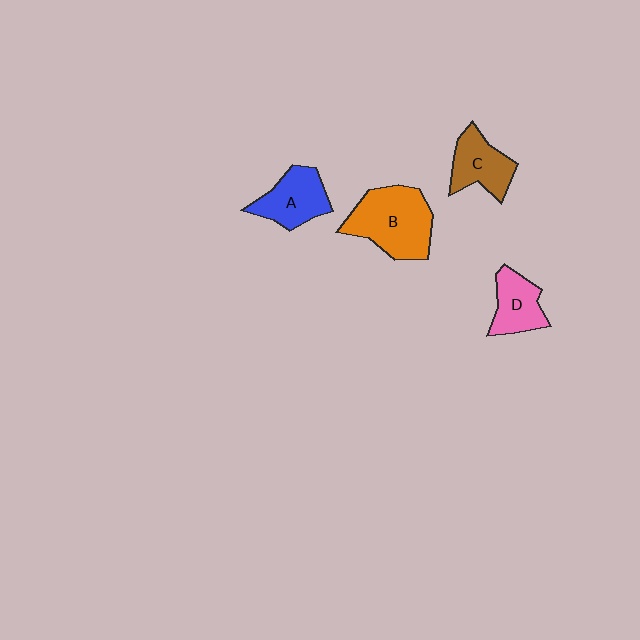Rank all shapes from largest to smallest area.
From largest to smallest: B (orange), A (blue), C (brown), D (pink).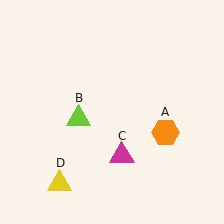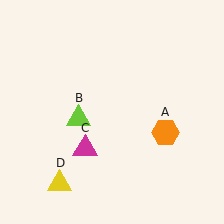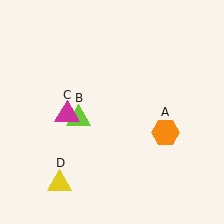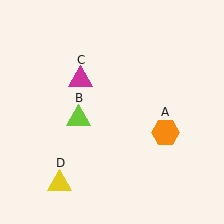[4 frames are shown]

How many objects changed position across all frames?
1 object changed position: magenta triangle (object C).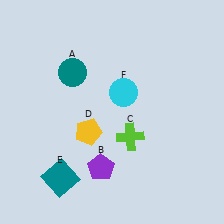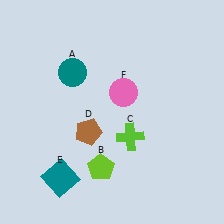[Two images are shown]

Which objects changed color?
B changed from purple to lime. D changed from yellow to brown. F changed from cyan to pink.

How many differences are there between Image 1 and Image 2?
There are 3 differences between the two images.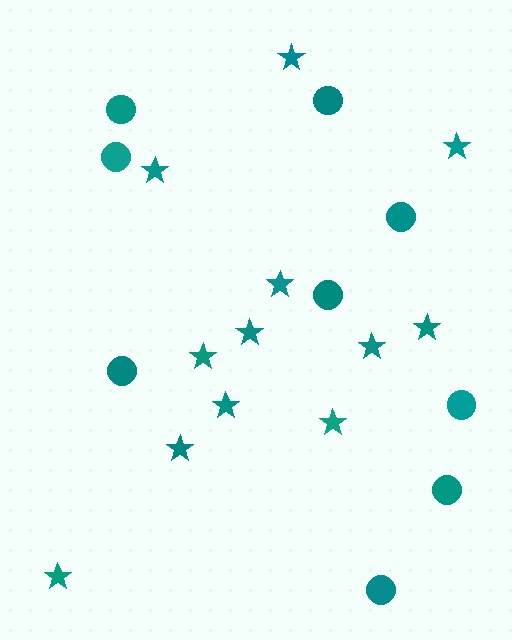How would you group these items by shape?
There are 2 groups: one group of circles (9) and one group of stars (12).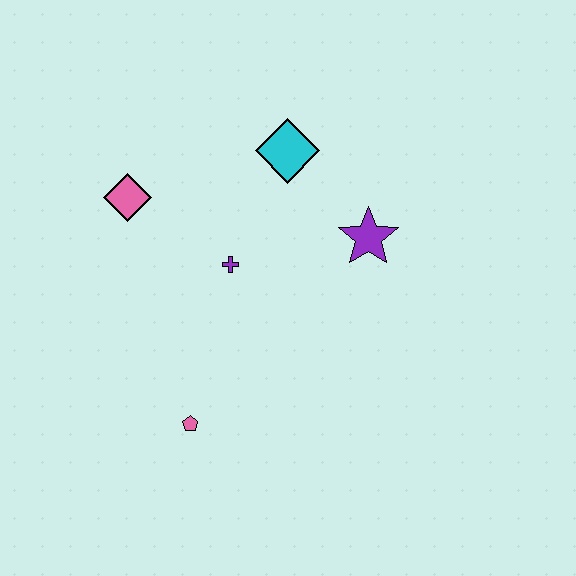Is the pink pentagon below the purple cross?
Yes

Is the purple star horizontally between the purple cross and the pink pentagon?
No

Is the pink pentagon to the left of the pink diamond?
No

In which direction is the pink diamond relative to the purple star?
The pink diamond is to the left of the purple star.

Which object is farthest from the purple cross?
The pink pentagon is farthest from the purple cross.